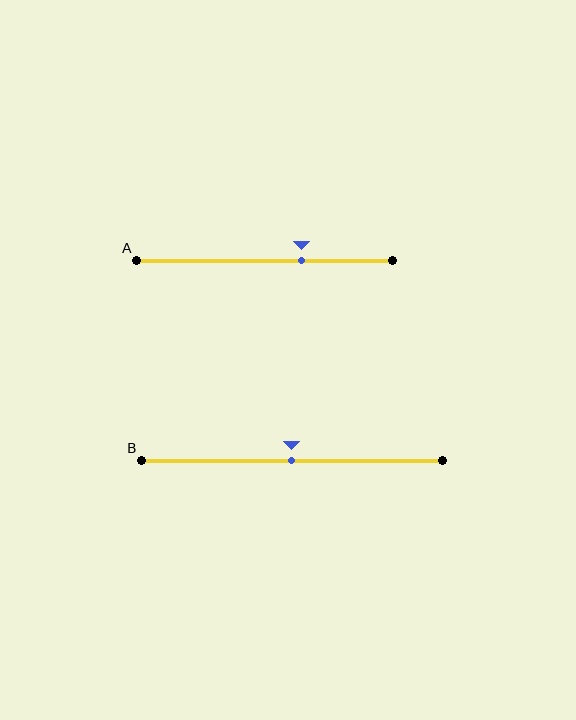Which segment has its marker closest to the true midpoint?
Segment B has its marker closest to the true midpoint.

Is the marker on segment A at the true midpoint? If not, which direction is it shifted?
No, the marker on segment A is shifted to the right by about 15% of the segment length.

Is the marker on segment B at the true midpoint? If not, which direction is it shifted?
Yes, the marker on segment B is at the true midpoint.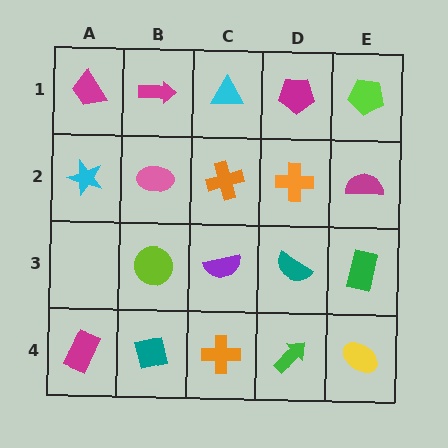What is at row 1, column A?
A magenta trapezoid.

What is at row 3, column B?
A lime circle.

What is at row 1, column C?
A cyan triangle.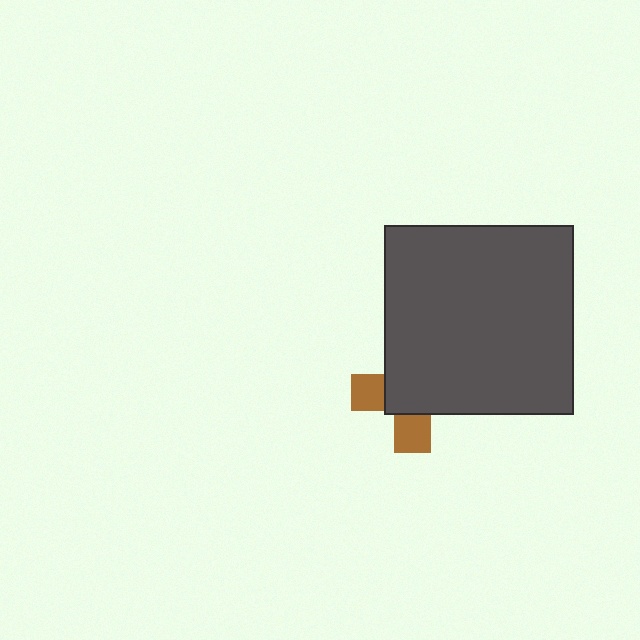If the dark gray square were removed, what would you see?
You would see the complete brown cross.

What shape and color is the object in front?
The object in front is a dark gray square.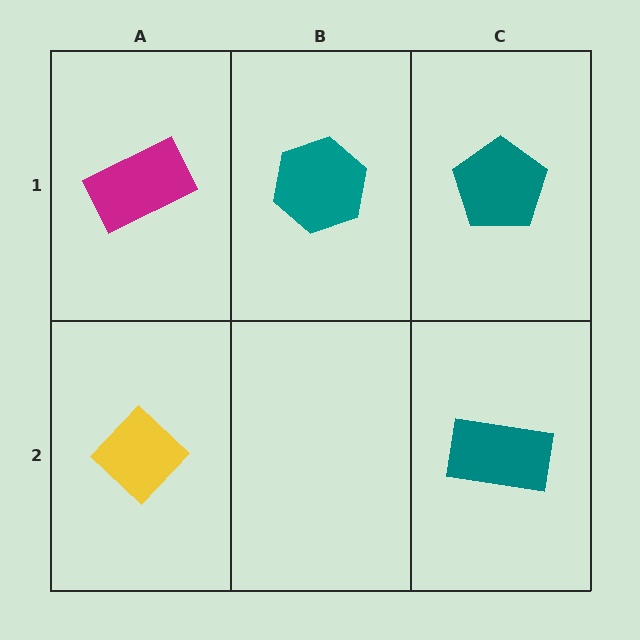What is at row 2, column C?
A teal rectangle.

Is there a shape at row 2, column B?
No, that cell is empty.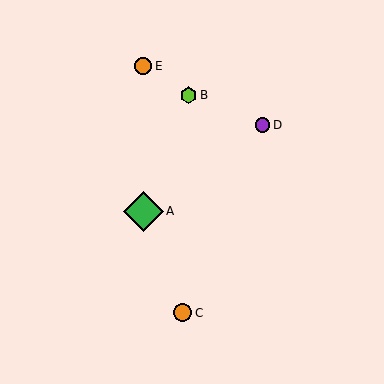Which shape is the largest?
The green diamond (labeled A) is the largest.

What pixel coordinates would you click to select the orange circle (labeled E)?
Click at (143, 66) to select the orange circle E.